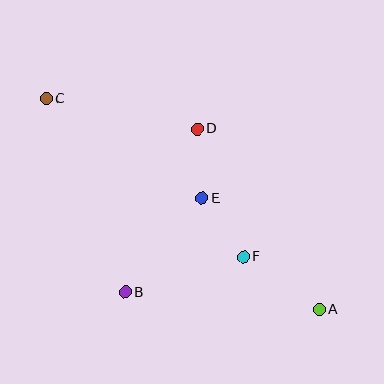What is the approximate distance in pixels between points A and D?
The distance between A and D is approximately 218 pixels.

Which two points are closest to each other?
Points D and E are closest to each other.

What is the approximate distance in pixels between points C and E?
The distance between C and E is approximately 185 pixels.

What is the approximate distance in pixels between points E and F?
The distance between E and F is approximately 72 pixels.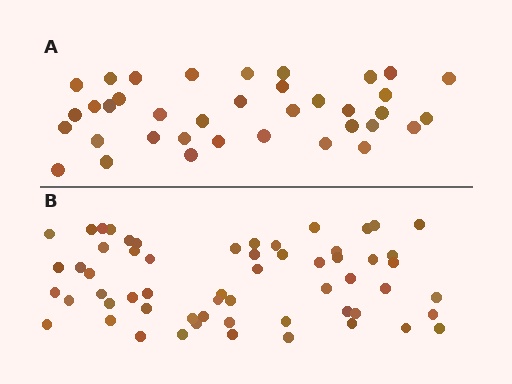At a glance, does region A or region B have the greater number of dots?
Region B (the bottom region) has more dots.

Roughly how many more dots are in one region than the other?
Region B has approximately 20 more dots than region A.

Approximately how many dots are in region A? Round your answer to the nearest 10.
About 40 dots. (The exact count is 37, which rounds to 40.)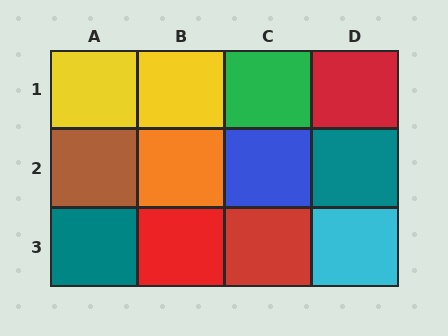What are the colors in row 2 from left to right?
Brown, orange, blue, teal.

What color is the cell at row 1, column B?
Yellow.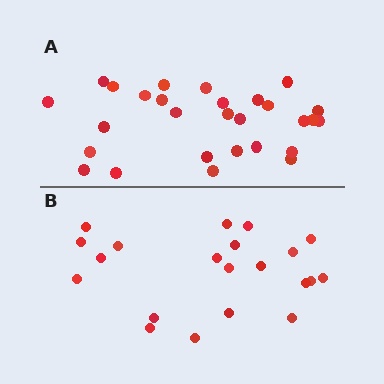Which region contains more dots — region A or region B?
Region A (the top region) has more dots.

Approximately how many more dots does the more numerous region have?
Region A has roughly 8 or so more dots than region B.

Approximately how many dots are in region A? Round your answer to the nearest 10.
About 30 dots. (The exact count is 28, which rounds to 30.)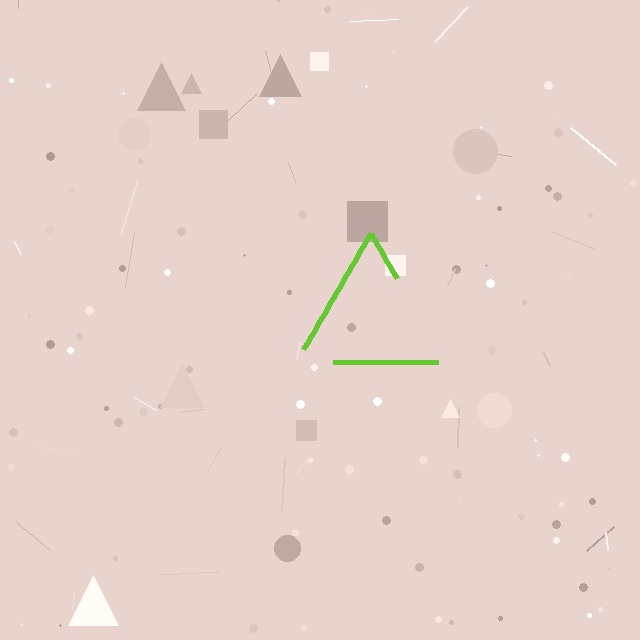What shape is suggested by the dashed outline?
The dashed outline suggests a triangle.